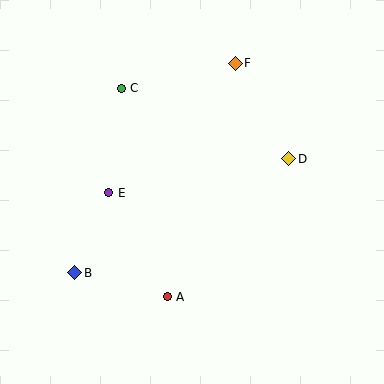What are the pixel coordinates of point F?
Point F is at (235, 63).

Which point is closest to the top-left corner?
Point C is closest to the top-left corner.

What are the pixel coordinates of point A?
Point A is at (167, 297).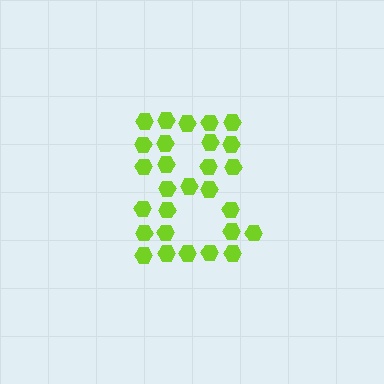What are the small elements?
The small elements are hexagons.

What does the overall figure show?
The overall figure shows the digit 8.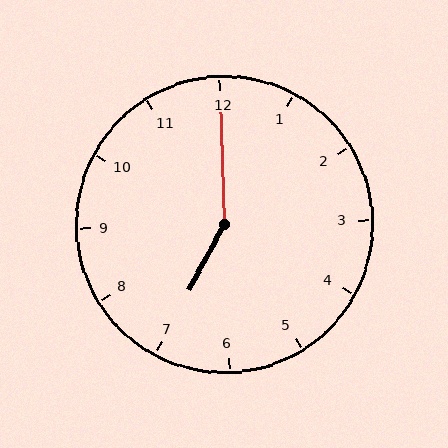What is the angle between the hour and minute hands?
Approximately 150 degrees.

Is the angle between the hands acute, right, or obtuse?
It is obtuse.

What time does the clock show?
7:00.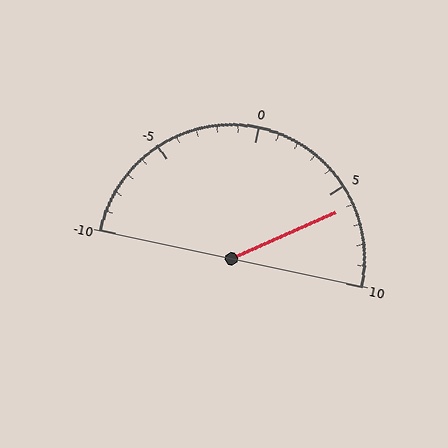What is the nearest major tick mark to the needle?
The nearest major tick mark is 5.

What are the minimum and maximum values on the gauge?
The gauge ranges from -10 to 10.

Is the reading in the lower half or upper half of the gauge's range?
The reading is in the upper half of the range (-10 to 10).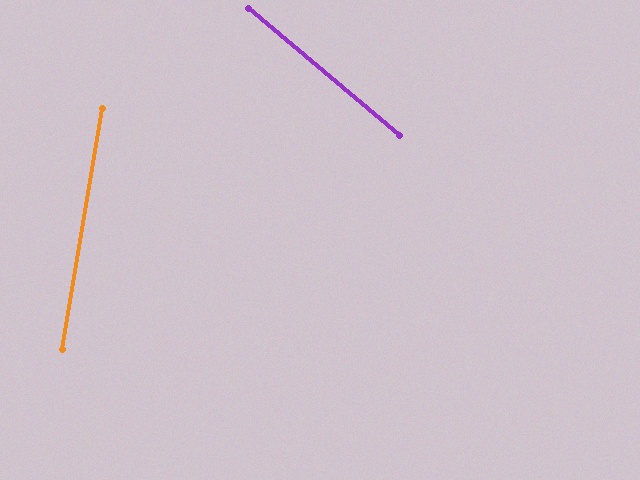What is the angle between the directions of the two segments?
Approximately 59 degrees.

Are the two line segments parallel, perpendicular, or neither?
Neither parallel nor perpendicular — they differ by about 59°.